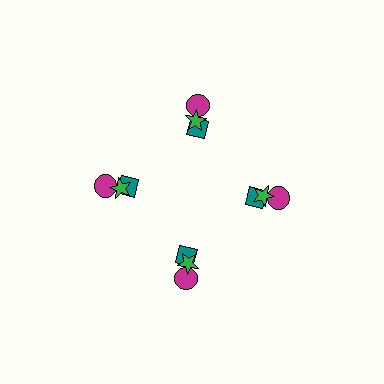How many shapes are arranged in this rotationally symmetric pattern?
There are 12 shapes, arranged in 4 groups of 3.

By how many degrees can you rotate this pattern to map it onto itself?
The pattern maps onto itself every 90 degrees of rotation.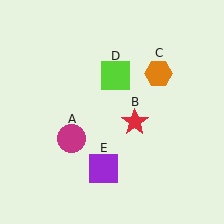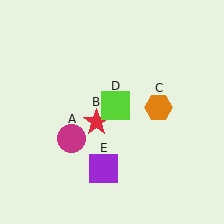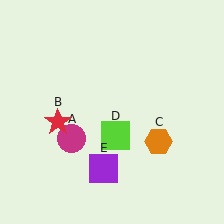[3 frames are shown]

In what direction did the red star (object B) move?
The red star (object B) moved left.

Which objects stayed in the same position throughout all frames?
Magenta circle (object A) and purple square (object E) remained stationary.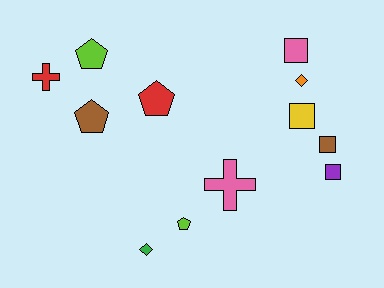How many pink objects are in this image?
There are 2 pink objects.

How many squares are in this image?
There are 4 squares.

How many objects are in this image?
There are 12 objects.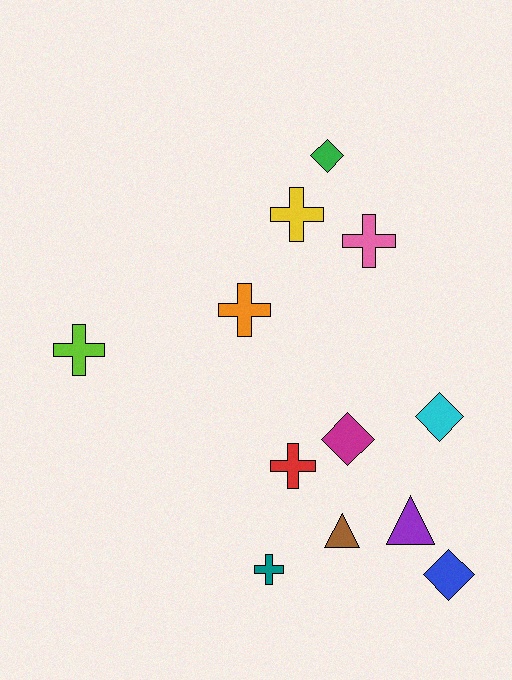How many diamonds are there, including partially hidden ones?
There are 4 diamonds.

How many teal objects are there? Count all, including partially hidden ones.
There is 1 teal object.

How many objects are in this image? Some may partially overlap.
There are 12 objects.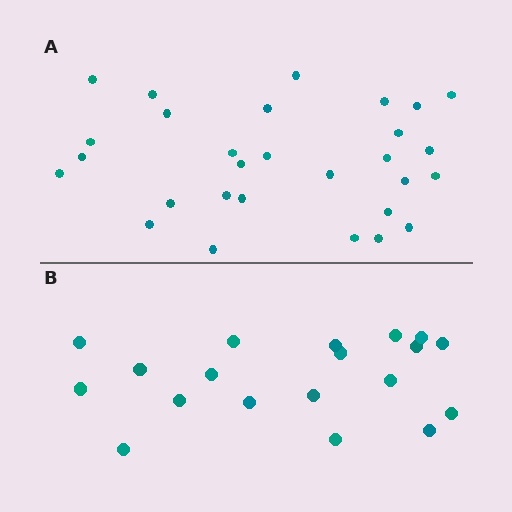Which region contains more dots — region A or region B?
Region A (the top region) has more dots.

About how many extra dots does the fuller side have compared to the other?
Region A has roughly 10 or so more dots than region B.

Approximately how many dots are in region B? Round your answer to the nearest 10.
About 20 dots. (The exact count is 19, which rounds to 20.)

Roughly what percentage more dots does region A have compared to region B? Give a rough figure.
About 55% more.